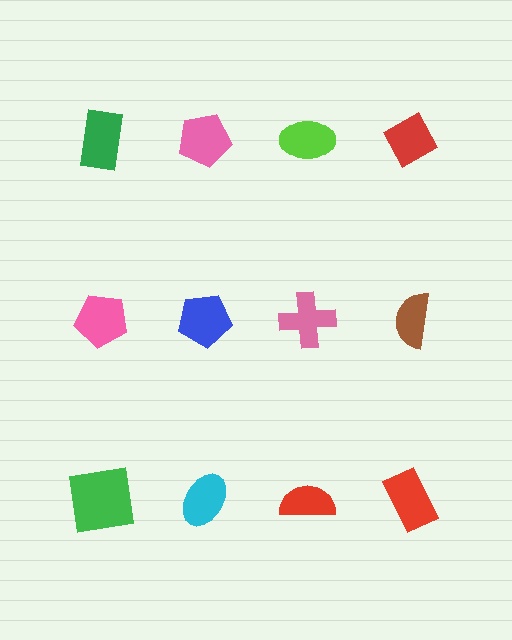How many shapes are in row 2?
4 shapes.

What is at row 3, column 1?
A green square.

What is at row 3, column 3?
A red semicircle.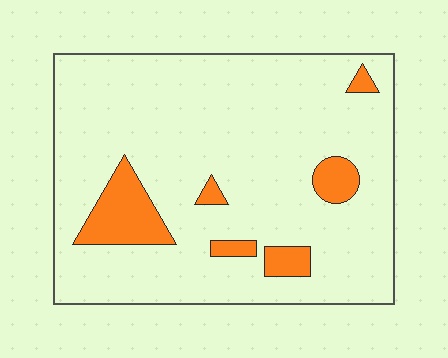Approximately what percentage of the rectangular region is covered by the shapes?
Approximately 10%.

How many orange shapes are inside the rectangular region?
6.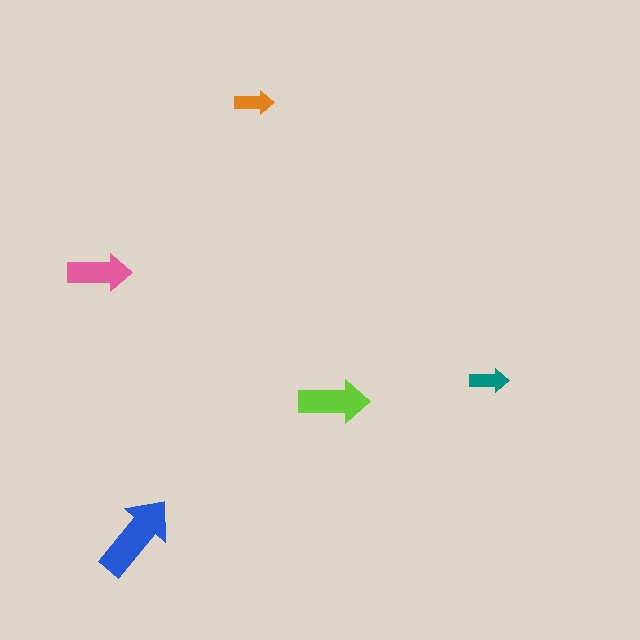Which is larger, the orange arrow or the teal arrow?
The teal one.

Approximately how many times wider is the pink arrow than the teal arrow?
About 1.5 times wider.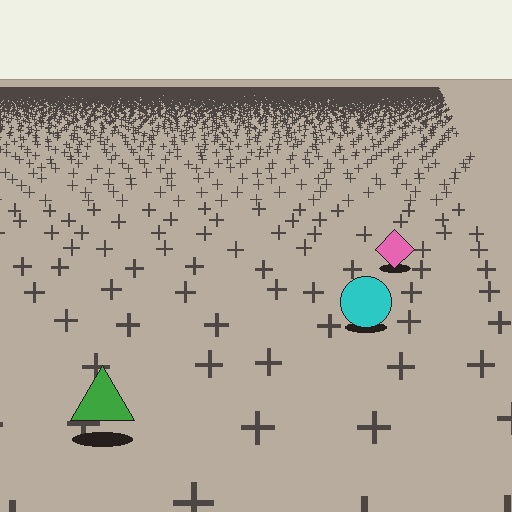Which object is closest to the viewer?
The green triangle is closest. The texture marks near it are larger and more spread out.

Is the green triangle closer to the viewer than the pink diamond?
Yes. The green triangle is closer — you can tell from the texture gradient: the ground texture is coarser near it.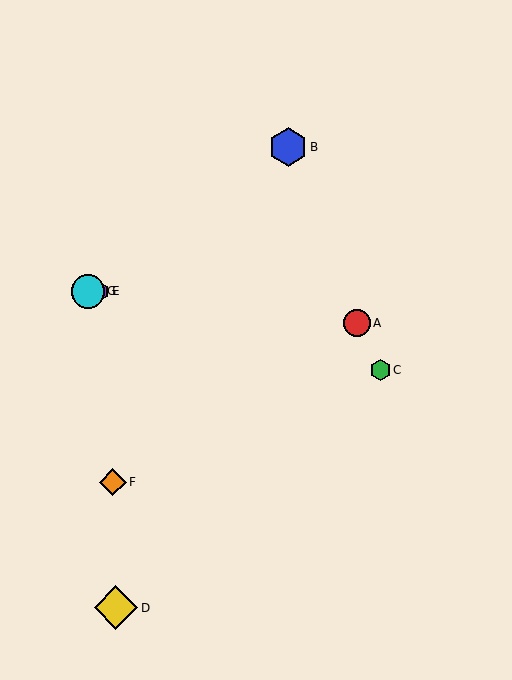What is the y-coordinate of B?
Object B is at y≈147.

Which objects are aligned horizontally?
Objects E, G are aligned horizontally.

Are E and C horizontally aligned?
No, E is at y≈291 and C is at y≈370.